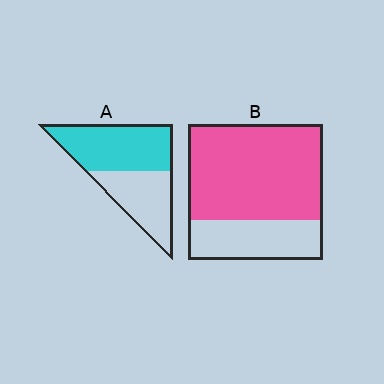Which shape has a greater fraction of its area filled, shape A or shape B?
Shape B.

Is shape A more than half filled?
Yes.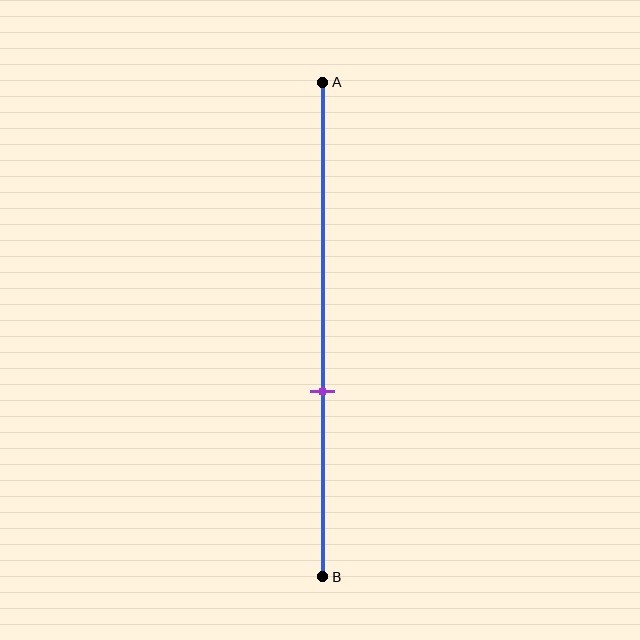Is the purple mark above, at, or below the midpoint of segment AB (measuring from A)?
The purple mark is below the midpoint of segment AB.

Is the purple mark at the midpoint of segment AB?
No, the mark is at about 65% from A, not at the 50% midpoint.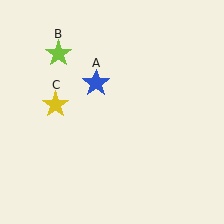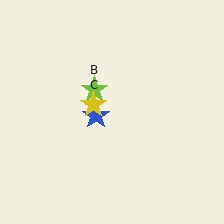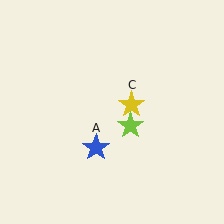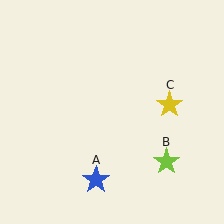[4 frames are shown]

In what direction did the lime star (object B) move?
The lime star (object B) moved down and to the right.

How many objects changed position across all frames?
3 objects changed position: blue star (object A), lime star (object B), yellow star (object C).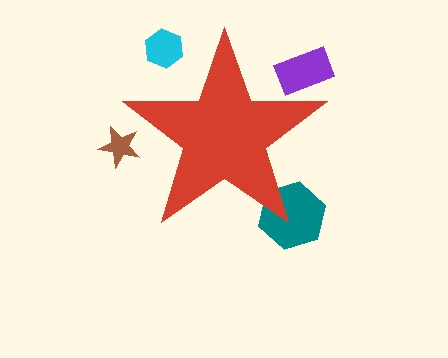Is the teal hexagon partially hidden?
Yes, the teal hexagon is partially hidden behind the red star.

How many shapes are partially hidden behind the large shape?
4 shapes are partially hidden.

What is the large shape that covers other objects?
A red star.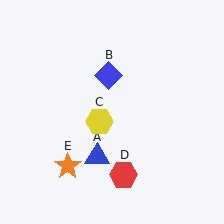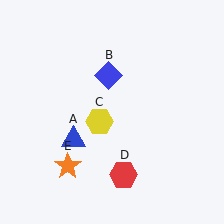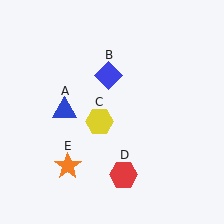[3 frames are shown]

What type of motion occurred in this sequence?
The blue triangle (object A) rotated clockwise around the center of the scene.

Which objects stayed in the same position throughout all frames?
Blue diamond (object B) and yellow hexagon (object C) and red hexagon (object D) and orange star (object E) remained stationary.